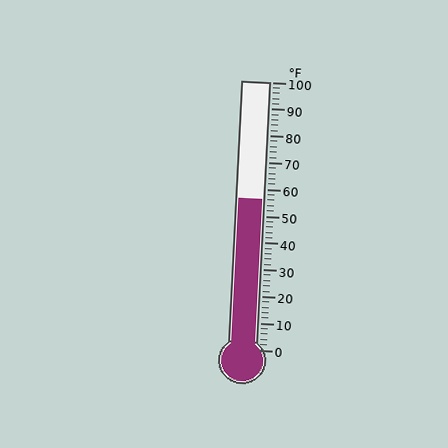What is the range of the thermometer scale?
The thermometer scale ranges from 0°F to 100°F.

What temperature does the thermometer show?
The thermometer shows approximately 56°F.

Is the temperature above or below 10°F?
The temperature is above 10°F.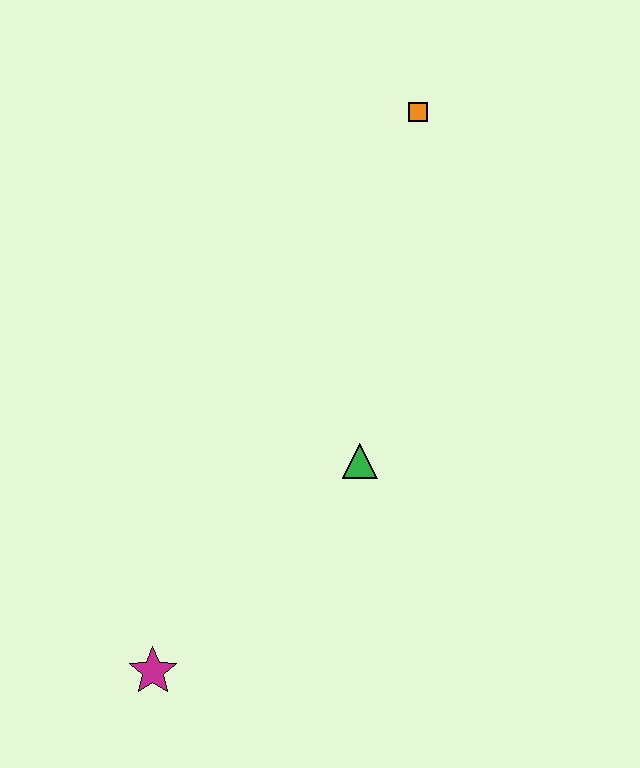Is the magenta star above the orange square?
No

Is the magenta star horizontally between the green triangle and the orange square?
No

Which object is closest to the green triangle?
The magenta star is closest to the green triangle.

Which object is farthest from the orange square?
The magenta star is farthest from the orange square.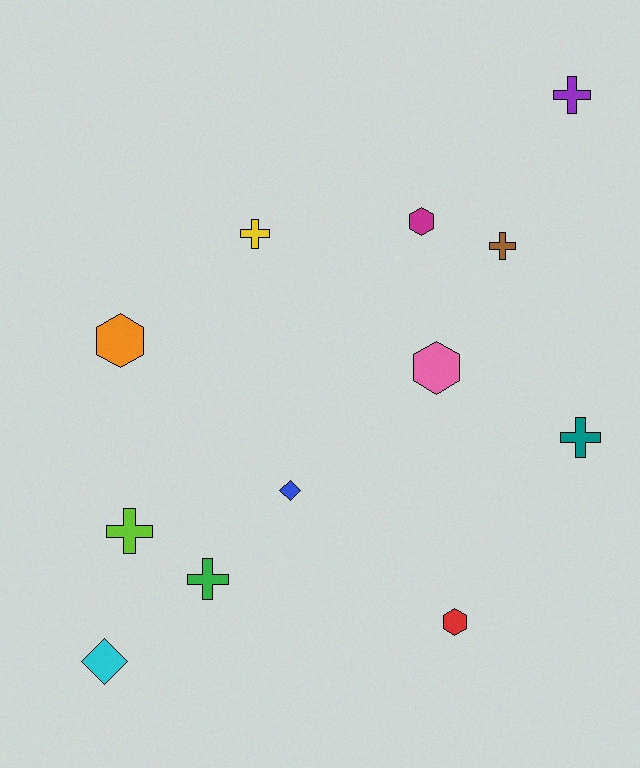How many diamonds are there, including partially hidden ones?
There are 2 diamonds.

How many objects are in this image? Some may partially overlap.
There are 12 objects.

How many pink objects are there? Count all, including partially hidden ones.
There is 1 pink object.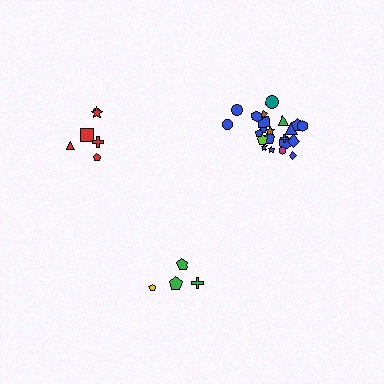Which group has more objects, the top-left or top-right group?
The top-right group.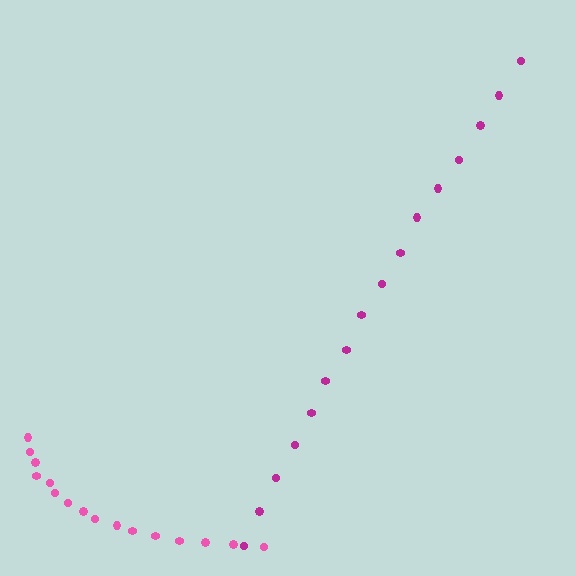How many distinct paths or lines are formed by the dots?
There are 2 distinct paths.